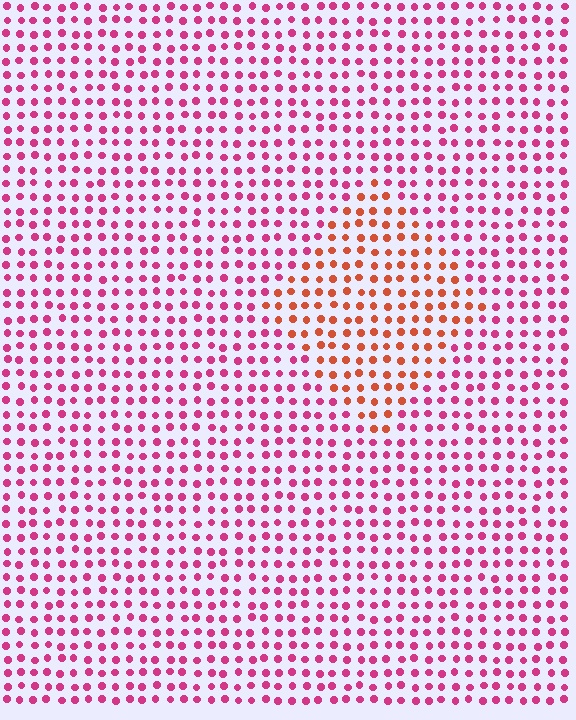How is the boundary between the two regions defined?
The boundary is defined purely by a slight shift in hue (about 41 degrees). Spacing, size, and orientation are identical on both sides.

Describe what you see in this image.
The image is filled with small magenta elements in a uniform arrangement. A diamond-shaped region is visible where the elements are tinted to a slightly different hue, forming a subtle color boundary.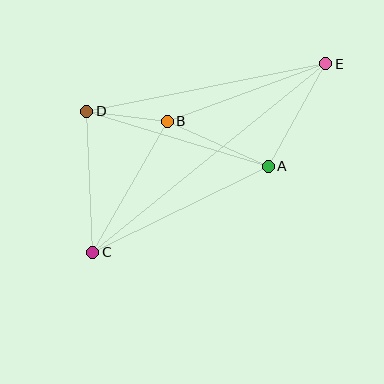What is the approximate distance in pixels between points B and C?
The distance between B and C is approximately 151 pixels.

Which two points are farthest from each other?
Points C and E are farthest from each other.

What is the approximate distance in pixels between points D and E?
The distance between D and E is approximately 244 pixels.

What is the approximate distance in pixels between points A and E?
The distance between A and E is approximately 118 pixels.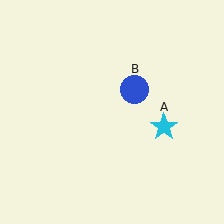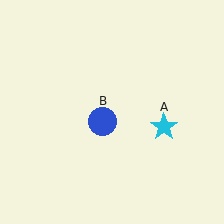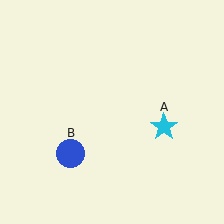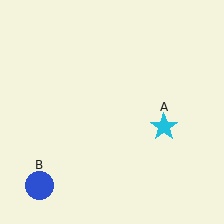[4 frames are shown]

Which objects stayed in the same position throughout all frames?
Cyan star (object A) remained stationary.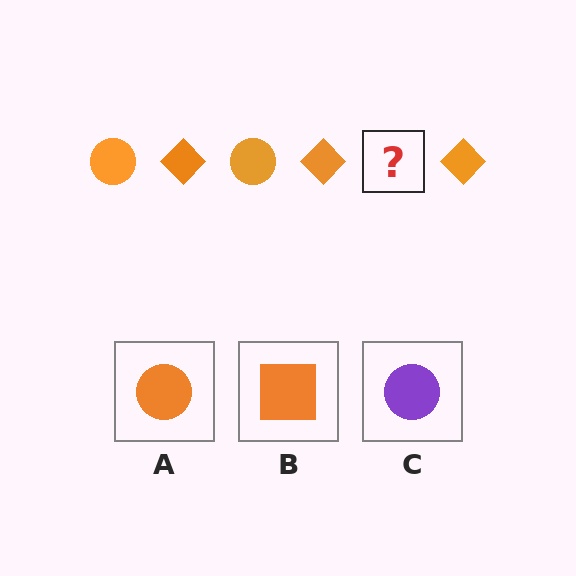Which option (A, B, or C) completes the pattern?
A.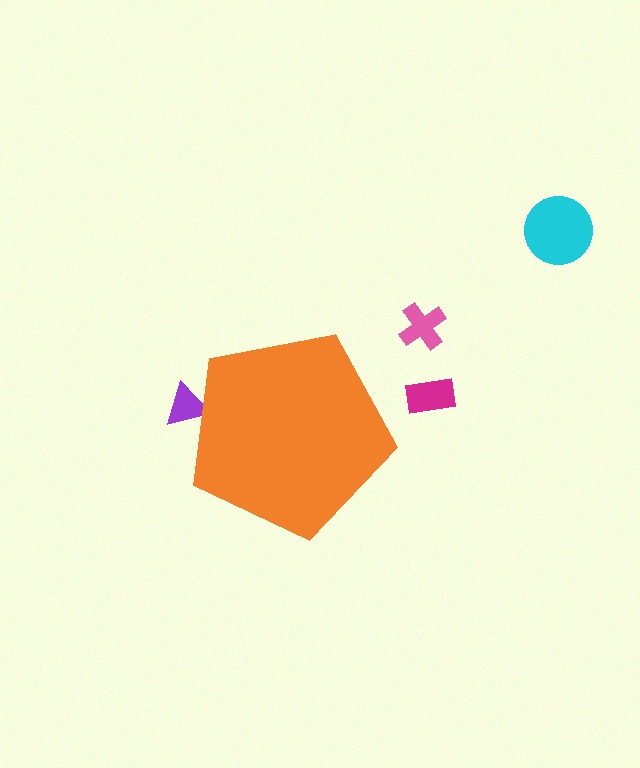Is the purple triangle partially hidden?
Yes, the purple triangle is partially hidden behind the orange pentagon.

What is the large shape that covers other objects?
An orange pentagon.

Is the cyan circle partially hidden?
No, the cyan circle is fully visible.